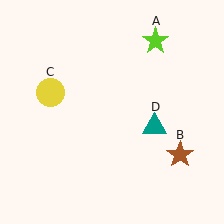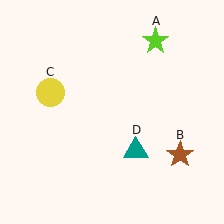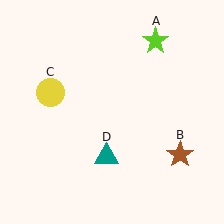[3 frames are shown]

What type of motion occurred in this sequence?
The teal triangle (object D) rotated clockwise around the center of the scene.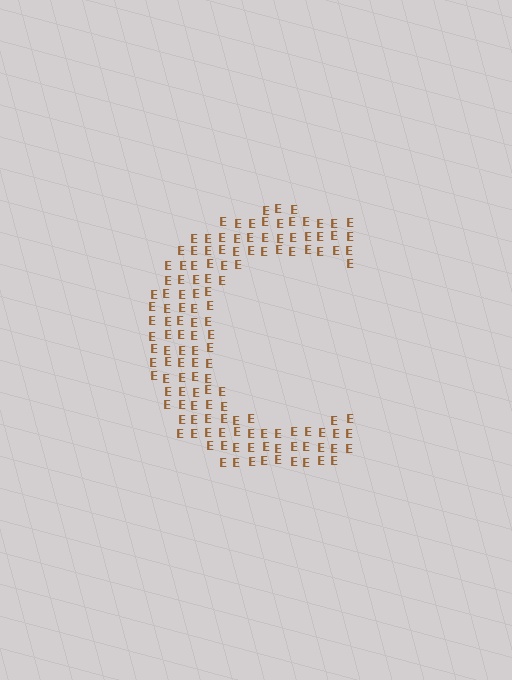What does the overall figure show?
The overall figure shows the letter C.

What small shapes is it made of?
It is made of small letter E's.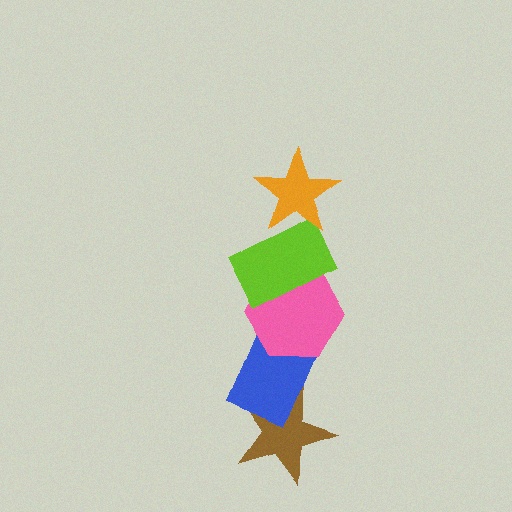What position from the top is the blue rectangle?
The blue rectangle is 4th from the top.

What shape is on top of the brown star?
The blue rectangle is on top of the brown star.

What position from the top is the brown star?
The brown star is 5th from the top.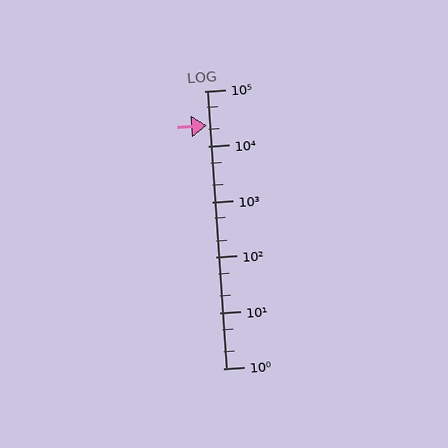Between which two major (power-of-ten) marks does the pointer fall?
The pointer is between 10000 and 100000.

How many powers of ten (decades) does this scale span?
The scale spans 5 decades, from 1 to 100000.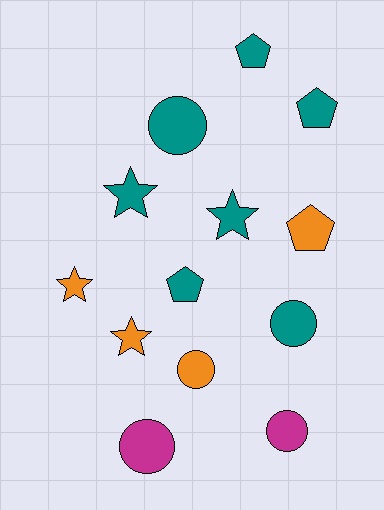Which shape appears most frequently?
Circle, with 5 objects.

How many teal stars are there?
There are 2 teal stars.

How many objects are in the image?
There are 13 objects.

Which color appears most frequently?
Teal, with 7 objects.